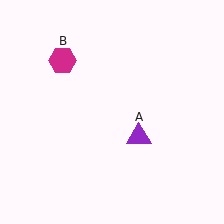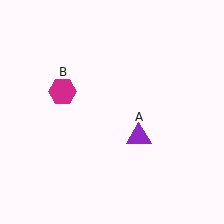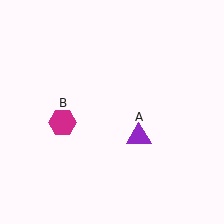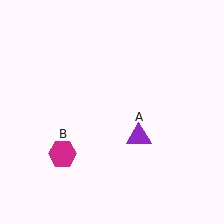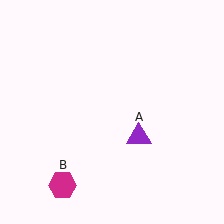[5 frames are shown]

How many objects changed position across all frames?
1 object changed position: magenta hexagon (object B).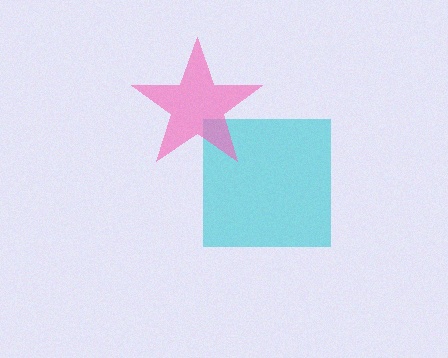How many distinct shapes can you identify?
There are 2 distinct shapes: a cyan square, a pink star.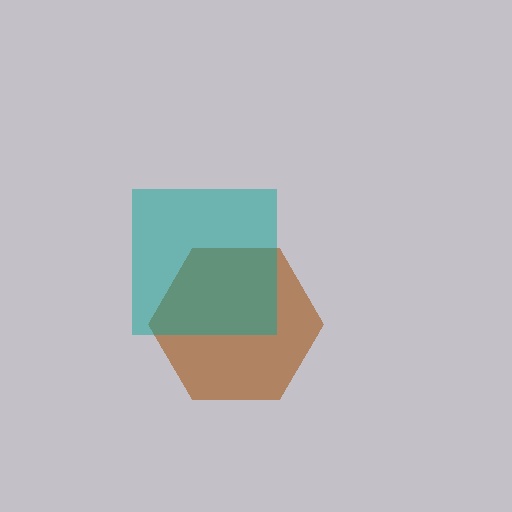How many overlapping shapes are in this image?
There are 2 overlapping shapes in the image.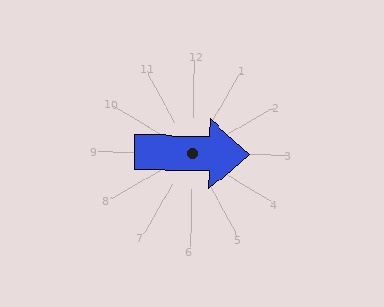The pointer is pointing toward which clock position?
Roughly 3 o'clock.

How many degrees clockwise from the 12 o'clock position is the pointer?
Approximately 90 degrees.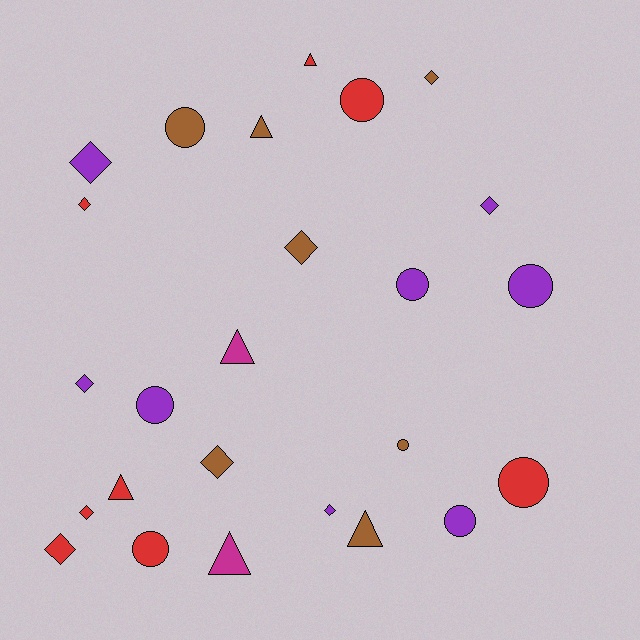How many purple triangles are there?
There are no purple triangles.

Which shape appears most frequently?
Diamond, with 10 objects.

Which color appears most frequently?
Red, with 8 objects.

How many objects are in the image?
There are 25 objects.